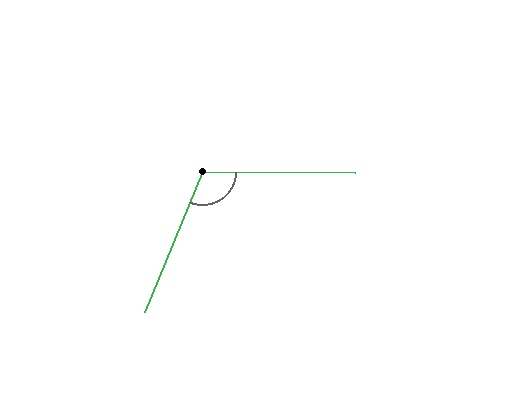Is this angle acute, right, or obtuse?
It is obtuse.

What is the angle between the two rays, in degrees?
Approximately 112 degrees.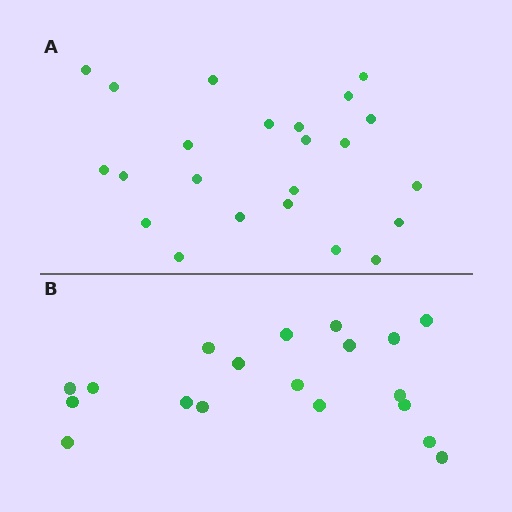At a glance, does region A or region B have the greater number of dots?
Region A (the top region) has more dots.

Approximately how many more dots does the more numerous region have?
Region A has about 4 more dots than region B.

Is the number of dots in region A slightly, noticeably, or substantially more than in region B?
Region A has only slightly more — the two regions are fairly close. The ratio is roughly 1.2 to 1.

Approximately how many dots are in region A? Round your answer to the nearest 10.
About 20 dots. (The exact count is 23, which rounds to 20.)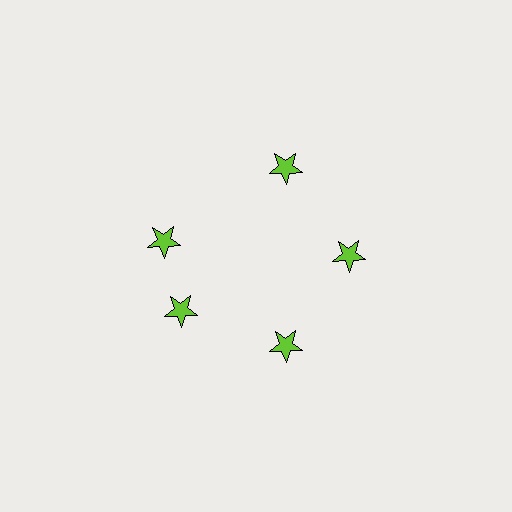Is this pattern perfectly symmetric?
No. The 5 lime stars are arranged in a ring, but one element near the 10 o'clock position is rotated out of alignment along the ring, breaking the 5-fold rotational symmetry.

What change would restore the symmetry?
The symmetry would be restored by rotating it back into even spacing with its neighbors so that all 5 stars sit at equal angles and equal distance from the center.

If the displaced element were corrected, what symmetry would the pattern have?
It would have 5-fold rotational symmetry — the pattern would map onto itself every 72 degrees.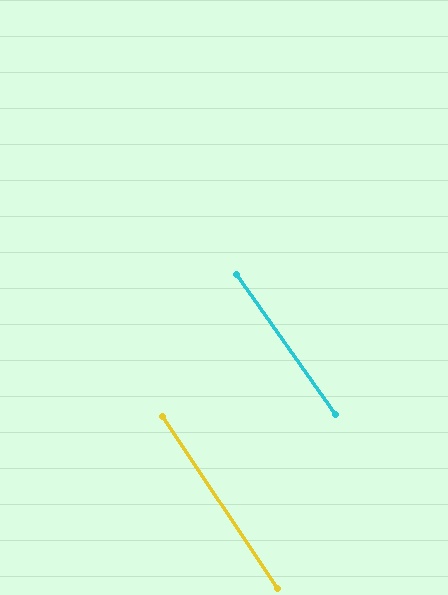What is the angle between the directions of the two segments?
Approximately 2 degrees.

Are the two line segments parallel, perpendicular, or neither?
Parallel — their directions differ by only 1.7°.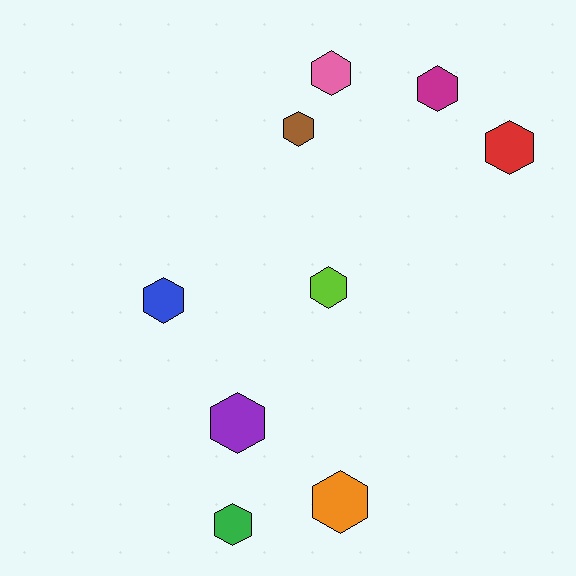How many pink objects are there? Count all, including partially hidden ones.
There is 1 pink object.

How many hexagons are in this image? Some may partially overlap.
There are 9 hexagons.